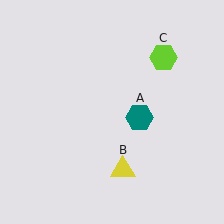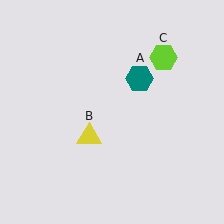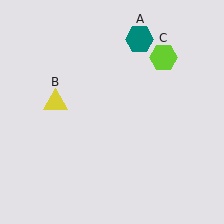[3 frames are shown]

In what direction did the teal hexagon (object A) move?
The teal hexagon (object A) moved up.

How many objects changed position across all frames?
2 objects changed position: teal hexagon (object A), yellow triangle (object B).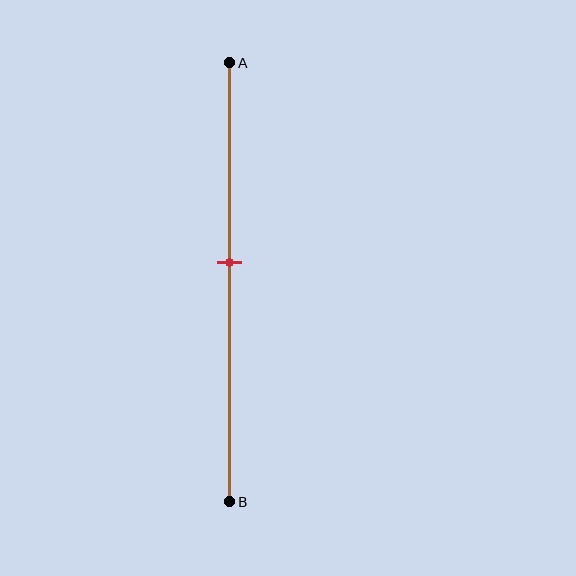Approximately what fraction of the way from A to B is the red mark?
The red mark is approximately 45% of the way from A to B.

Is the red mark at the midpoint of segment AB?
No, the mark is at about 45% from A, not at the 50% midpoint.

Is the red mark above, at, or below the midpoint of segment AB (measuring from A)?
The red mark is above the midpoint of segment AB.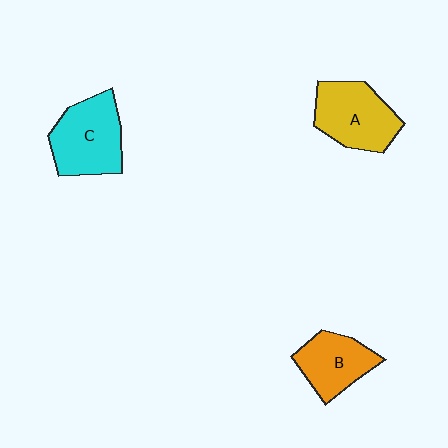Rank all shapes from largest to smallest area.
From largest to smallest: C (cyan), A (yellow), B (orange).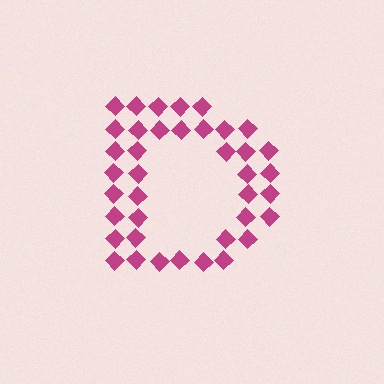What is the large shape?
The large shape is the letter D.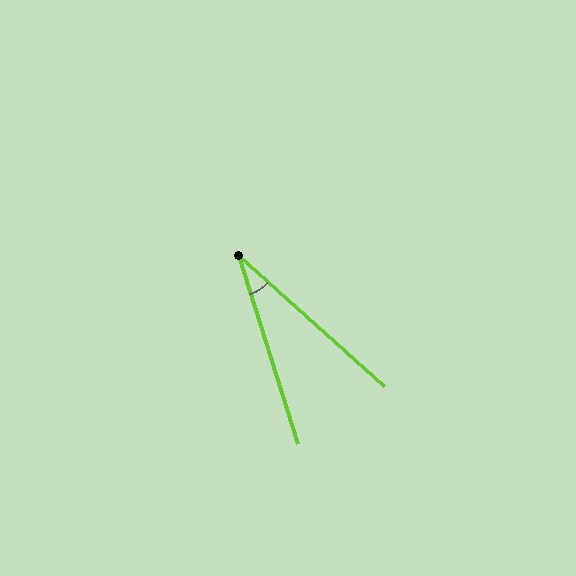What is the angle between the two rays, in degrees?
Approximately 31 degrees.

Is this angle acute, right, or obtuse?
It is acute.